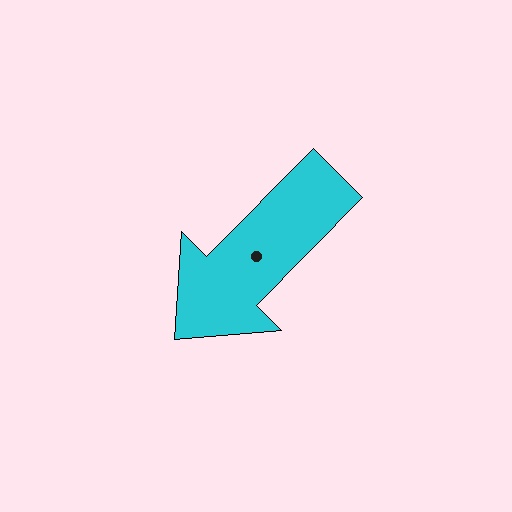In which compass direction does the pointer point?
Southwest.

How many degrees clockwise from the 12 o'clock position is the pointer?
Approximately 225 degrees.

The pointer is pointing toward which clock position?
Roughly 7 o'clock.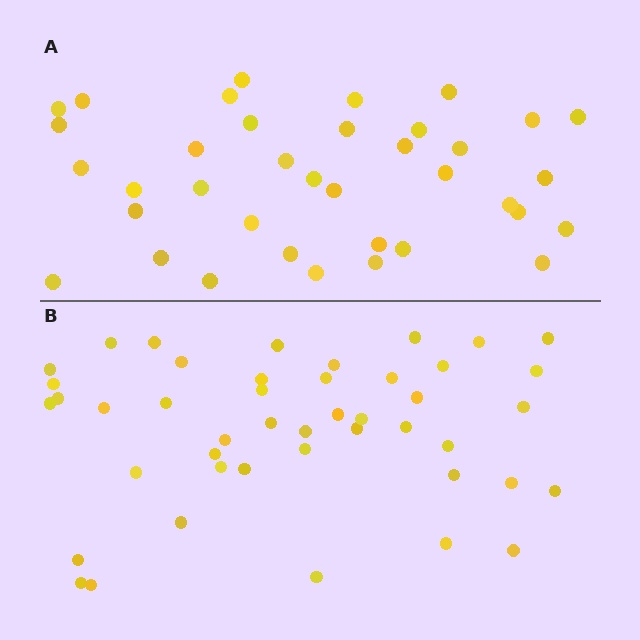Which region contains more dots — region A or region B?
Region B (the bottom region) has more dots.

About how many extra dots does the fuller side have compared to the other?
Region B has roughly 8 or so more dots than region A.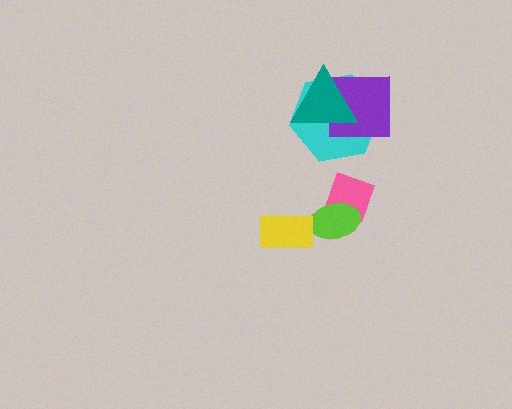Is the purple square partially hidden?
Yes, it is partially covered by another shape.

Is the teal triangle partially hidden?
No, no other shape covers it.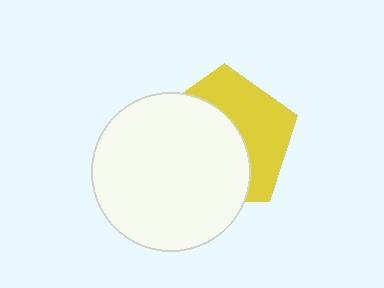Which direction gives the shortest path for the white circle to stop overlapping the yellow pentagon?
Moving toward the lower-left gives the shortest separation.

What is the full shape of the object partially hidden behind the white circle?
The partially hidden object is a yellow pentagon.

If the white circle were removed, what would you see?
You would see the complete yellow pentagon.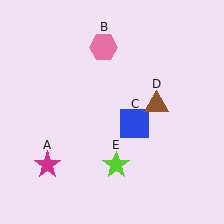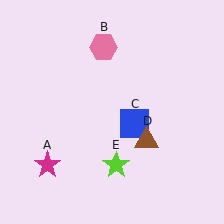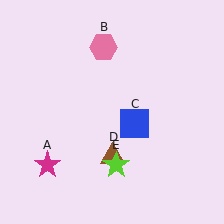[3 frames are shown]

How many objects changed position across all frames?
1 object changed position: brown triangle (object D).